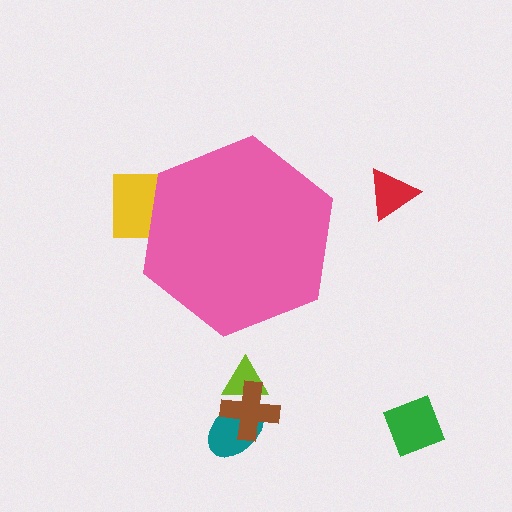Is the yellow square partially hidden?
Yes, the yellow square is partially hidden behind the pink hexagon.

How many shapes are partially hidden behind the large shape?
1 shape is partially hidden.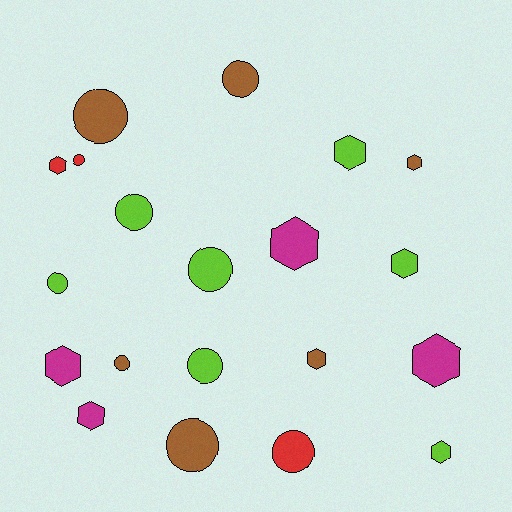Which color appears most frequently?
Lime, with 7 objects.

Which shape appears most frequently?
Circle, with 10 objects.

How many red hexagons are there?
There is 1 red hexagon.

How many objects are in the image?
There are 20 objects.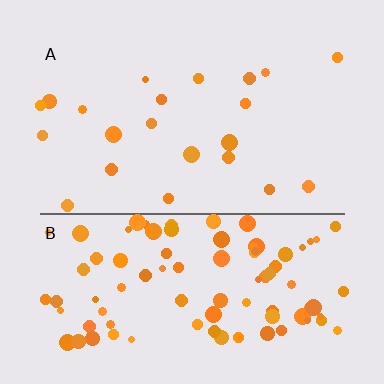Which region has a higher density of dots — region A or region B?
B (the bottom).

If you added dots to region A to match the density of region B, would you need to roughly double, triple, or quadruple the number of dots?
Approximately quadruple.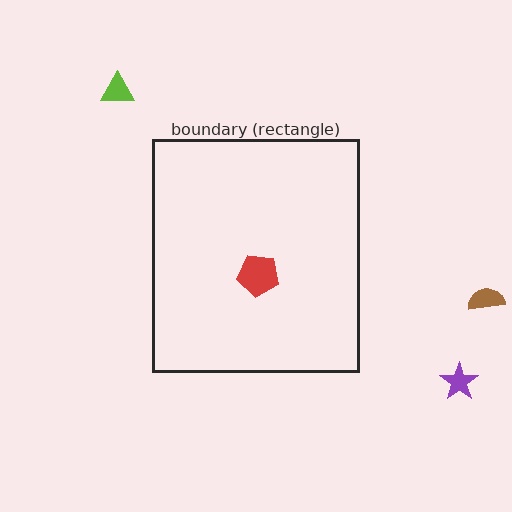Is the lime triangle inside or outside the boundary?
Outside.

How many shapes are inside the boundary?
1 inside, 3 outside.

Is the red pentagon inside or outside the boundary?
Inside.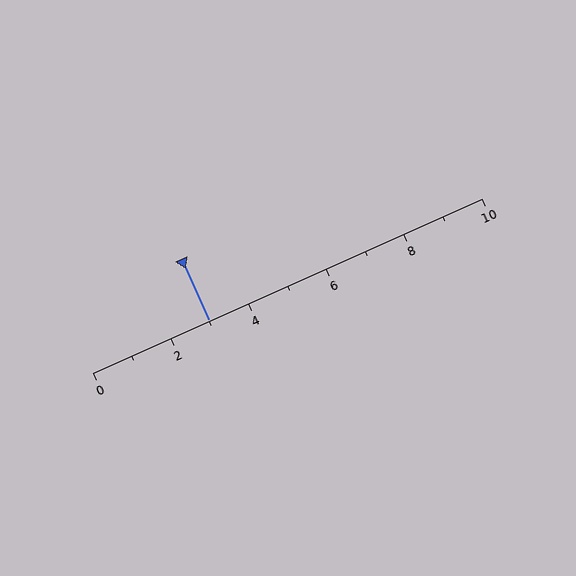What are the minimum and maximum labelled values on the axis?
The axis runs from 0 to 10.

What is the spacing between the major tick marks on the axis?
The major ticks are spaced 2 apart.